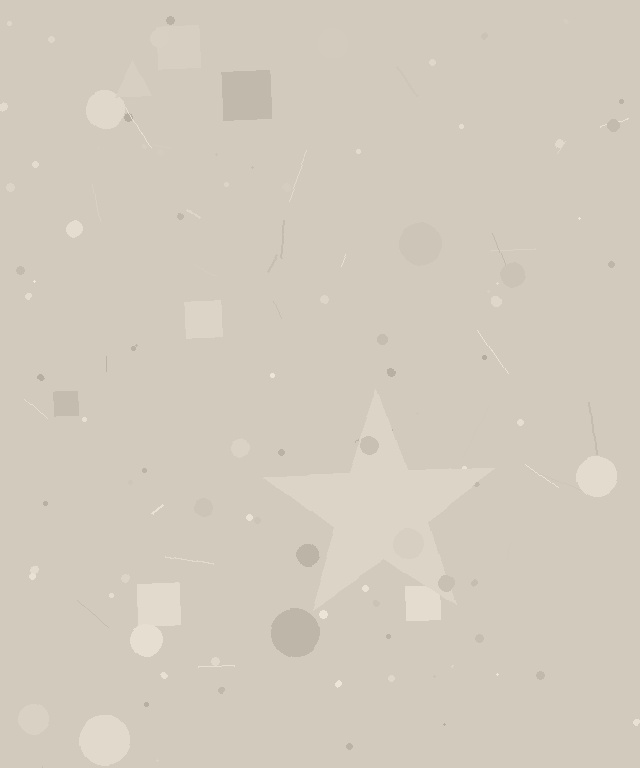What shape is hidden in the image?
A star is hidden in the image.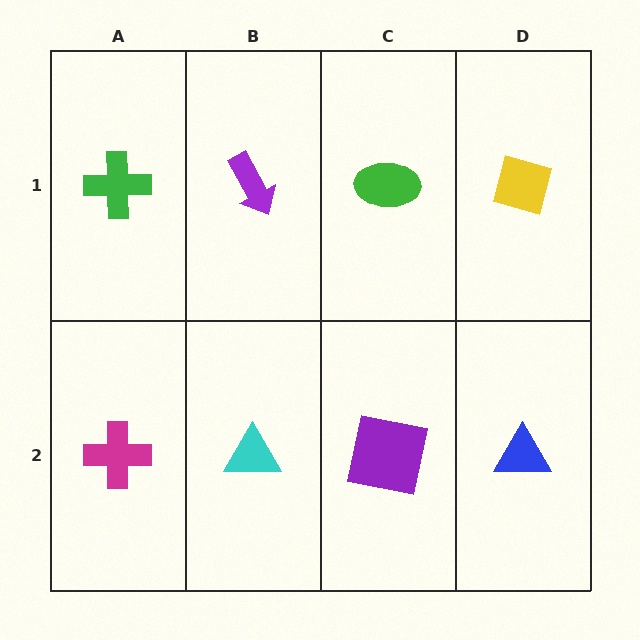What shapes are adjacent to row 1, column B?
A cyan triangle (row 2, column B), a green cross (row 1, column A), a green ellipse (row 1, column C).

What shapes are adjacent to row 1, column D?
A blue triangle (row 2, column D), a green ellipse (row 1, column C).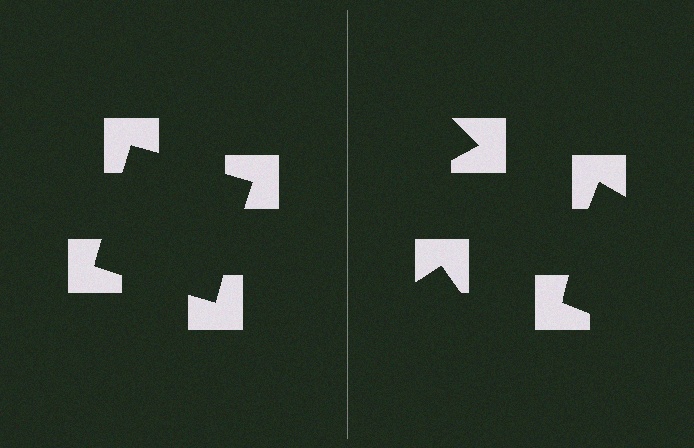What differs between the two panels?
The notched squares are positioned identically on both sides; only the wedge orientations differ. On the left they align to a square; on the right they are misaligned.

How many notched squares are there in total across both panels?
8 — 4 on each side.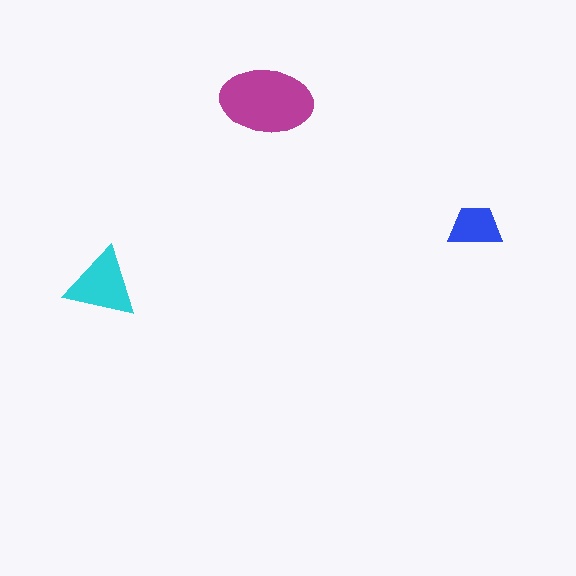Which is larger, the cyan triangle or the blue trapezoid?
The cyan triangle.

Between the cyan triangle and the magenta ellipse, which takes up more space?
The magenta ellipse.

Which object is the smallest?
The blue trapezoid.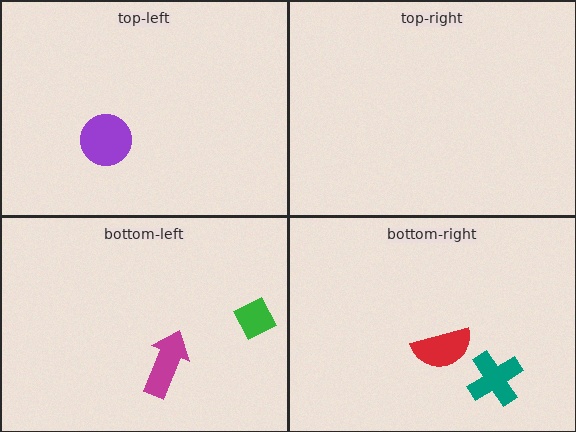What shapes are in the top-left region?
The purple circle.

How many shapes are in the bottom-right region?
2.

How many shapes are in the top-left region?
1.